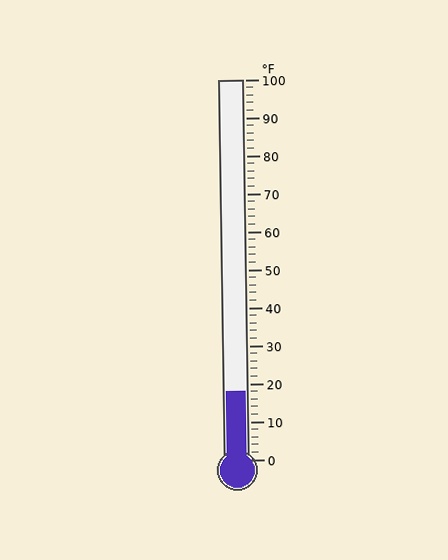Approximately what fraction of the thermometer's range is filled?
The thermometer is filled to approximately 20% of its range.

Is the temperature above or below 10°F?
The temperature is above 10°F.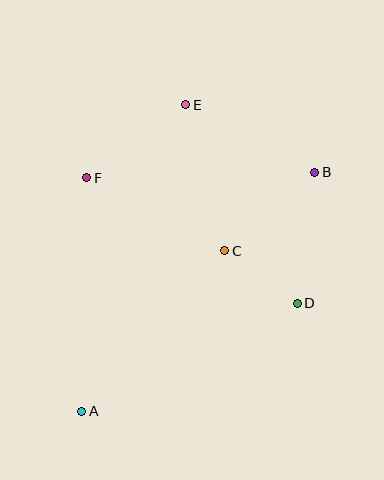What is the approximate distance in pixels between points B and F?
The distance between B and F is approximately 228 pixels.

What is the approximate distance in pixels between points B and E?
The distance between B and E is approximately 146 pixels.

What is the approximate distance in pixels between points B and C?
The distance between B and C is approximately 119 pixels.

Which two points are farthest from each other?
Points A and B are farthest from each other.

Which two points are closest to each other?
Points C and D are closest to each other.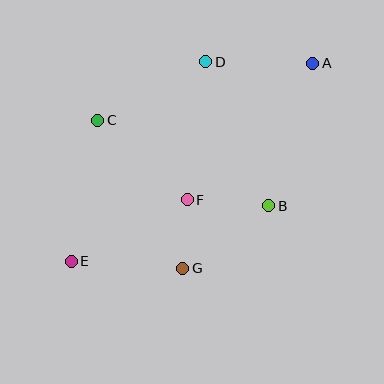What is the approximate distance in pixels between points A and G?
The distance between A and G is approximately 243 pixels.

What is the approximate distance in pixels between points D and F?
The distance between D and F is approximately 139 pixels.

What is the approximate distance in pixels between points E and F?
The distance between E and F is approximately 131 pixels.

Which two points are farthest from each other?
Points A and E are farthest from each other.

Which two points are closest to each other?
Points F and G are closest to each other.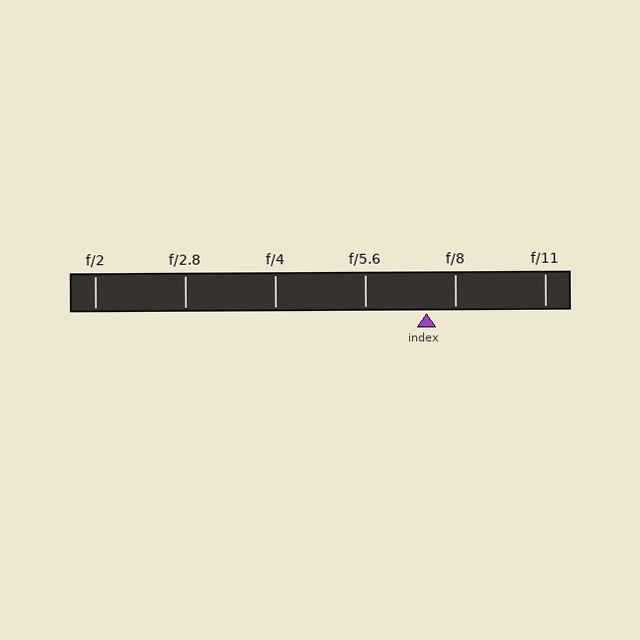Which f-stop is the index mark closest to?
The index mark is closest to f/8.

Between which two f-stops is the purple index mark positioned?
The index mark is between f/5.6 and f/8.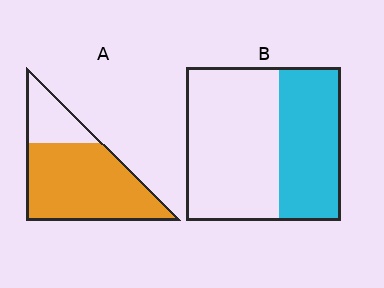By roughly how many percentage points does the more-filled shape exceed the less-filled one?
By roughly 35 percentage points (A over B).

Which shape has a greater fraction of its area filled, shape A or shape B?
Shape A.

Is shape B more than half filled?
No.